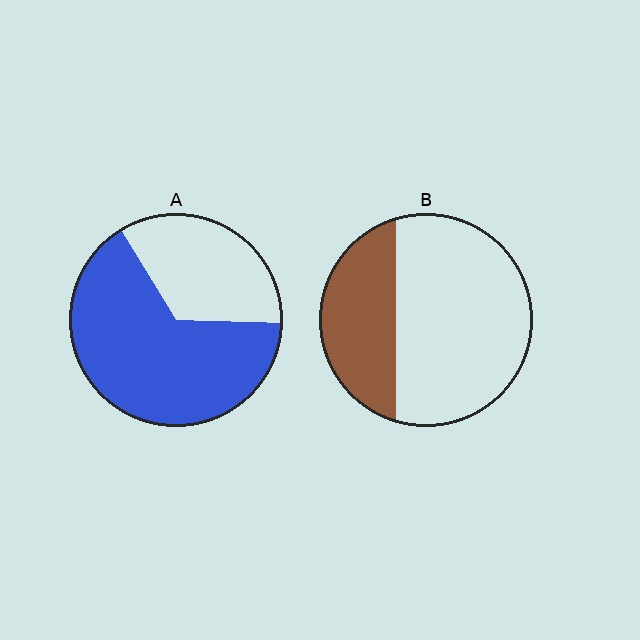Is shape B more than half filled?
No.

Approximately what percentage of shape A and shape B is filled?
A is approximately 65% and B is approximately 30%.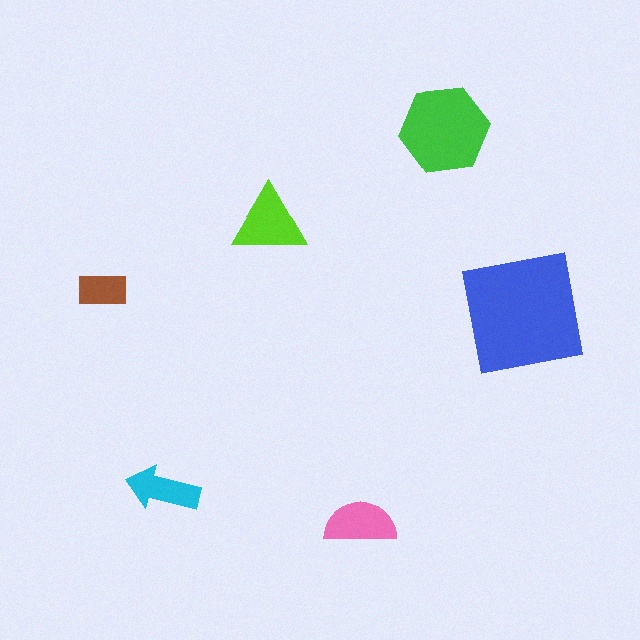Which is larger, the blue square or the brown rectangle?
The blue square.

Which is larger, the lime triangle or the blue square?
The blue square.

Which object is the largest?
The blue square.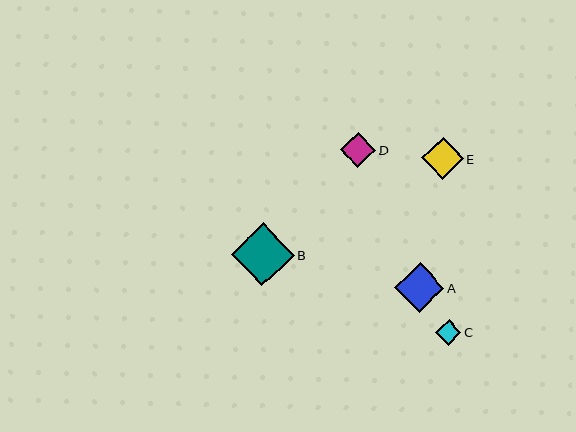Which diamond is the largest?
Diamond B is the largest with a size of approximately 63 pixels.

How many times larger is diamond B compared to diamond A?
Diamond B is approximately 1.3 times the size of diamond A.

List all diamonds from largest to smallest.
From largest to smallest: B, A, E, D, C.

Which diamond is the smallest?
Diamond C is the smallest with a size of approximately 26 pixels.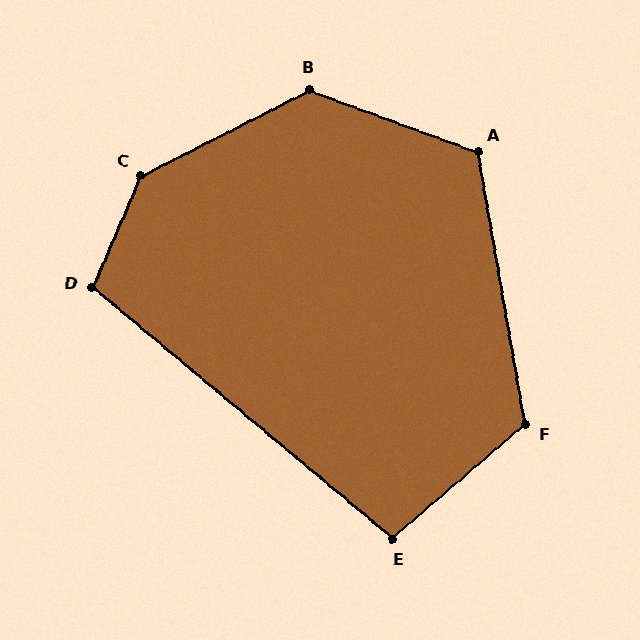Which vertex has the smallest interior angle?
E, at approximately 99 degrees.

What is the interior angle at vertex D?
Approximately 107 degrees (obtuse).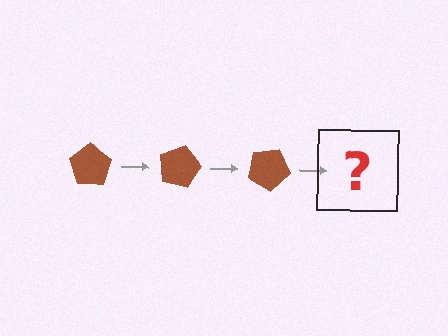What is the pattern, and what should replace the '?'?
The pattern is that the pentagon rotates 15 degrees each step. The '?' should be a brown pentagon rotated 45 degrees.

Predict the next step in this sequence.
The next step is a brown pentagon rotated 45 degrees.